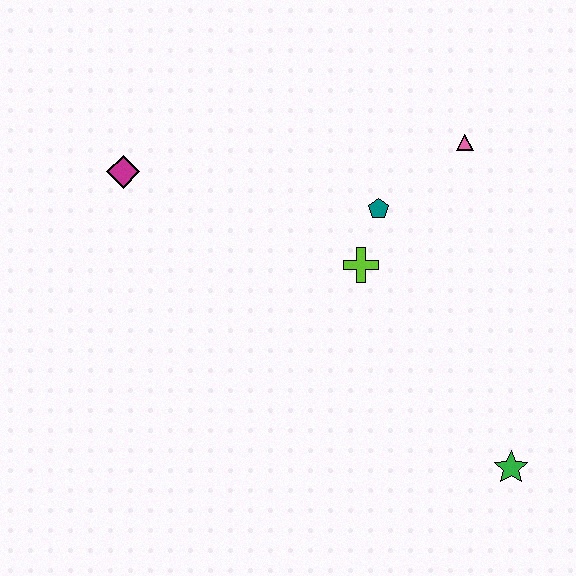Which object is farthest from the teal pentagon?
The green star is farthest from the teal pentagon.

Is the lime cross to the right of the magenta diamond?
Yes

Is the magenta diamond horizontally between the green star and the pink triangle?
No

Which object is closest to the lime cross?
The teal pentagon is closest to the lime cross.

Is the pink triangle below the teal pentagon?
No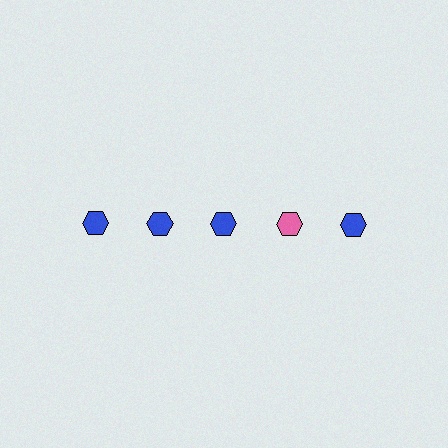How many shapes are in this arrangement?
There are 5 shapes arranged in a grid pattern.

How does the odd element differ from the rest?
It has a different color: pink instead of blue.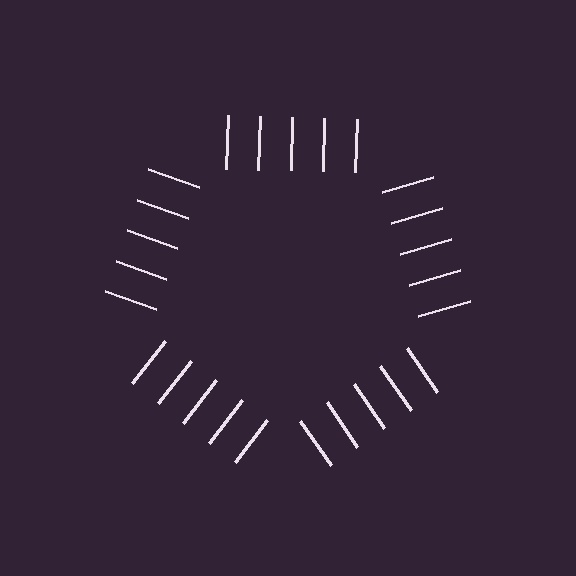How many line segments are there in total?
25 — 5 along each of the 5 edges.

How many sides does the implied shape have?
5 sides — the line-ends trace a pentagon.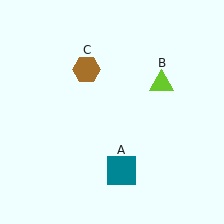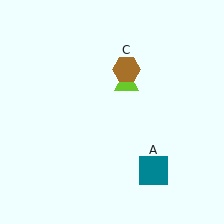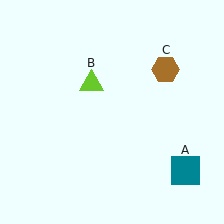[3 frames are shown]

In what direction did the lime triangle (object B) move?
The lime triangle (object B) moved left.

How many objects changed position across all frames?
3 objects changed position: teal square (object A), lime triangle (object B), brown hexagon (object C).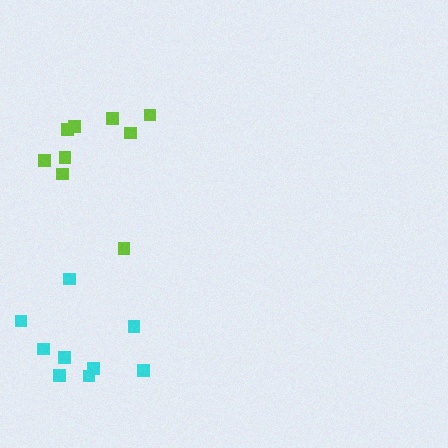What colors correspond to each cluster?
The clusters are colored: lime, cyan.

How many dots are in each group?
Group 1: 9 dots, Group 2: 9 dots (18 total).